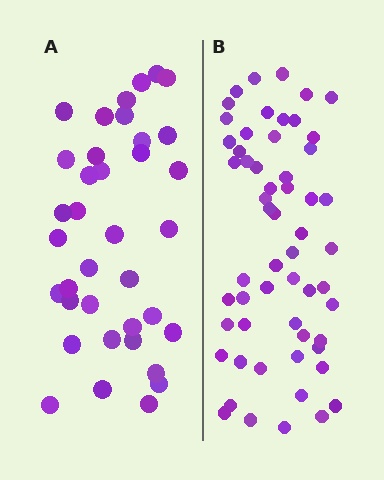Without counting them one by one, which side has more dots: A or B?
Region B (the right region) has more dots.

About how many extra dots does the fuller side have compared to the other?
Region B has approximately 20 more dots than region A.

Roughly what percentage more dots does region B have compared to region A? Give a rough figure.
About 55% more.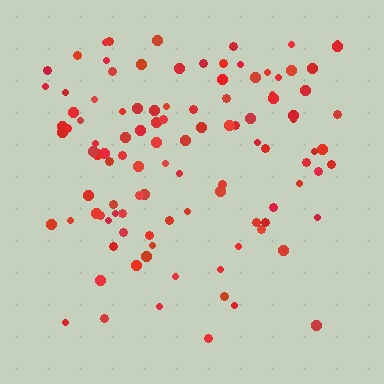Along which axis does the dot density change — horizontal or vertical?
Vertical.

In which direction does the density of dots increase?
From bottom to top, with the top side densest.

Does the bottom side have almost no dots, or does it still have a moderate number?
Still a moderate number, just noticeably fewer than the top.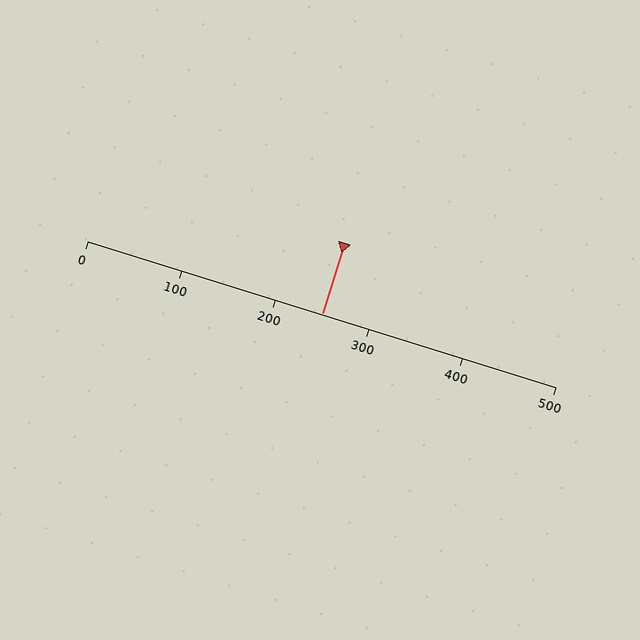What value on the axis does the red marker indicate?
The marker indicates approximately 250.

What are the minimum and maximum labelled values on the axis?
The axis runs from 0 to 500.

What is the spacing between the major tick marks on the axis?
The major ticks are spaced 100 apart.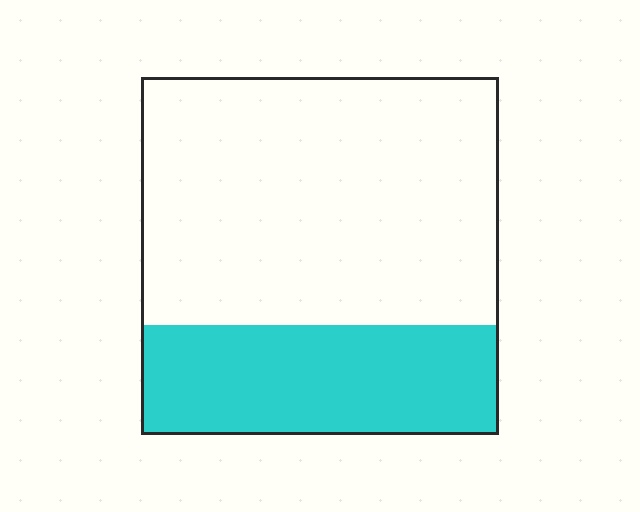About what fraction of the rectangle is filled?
About one third (1/3).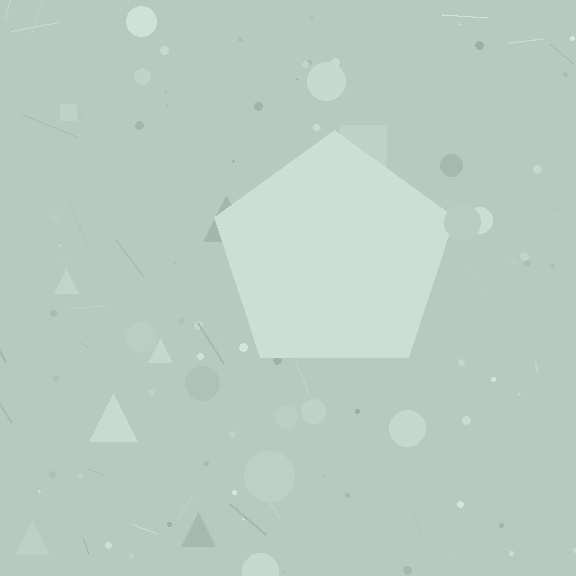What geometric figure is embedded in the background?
A pentagon is embedded in the background.